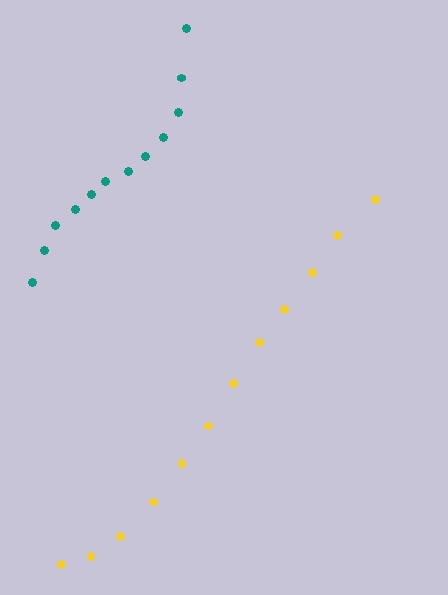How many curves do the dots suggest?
There are 2 distinct paths.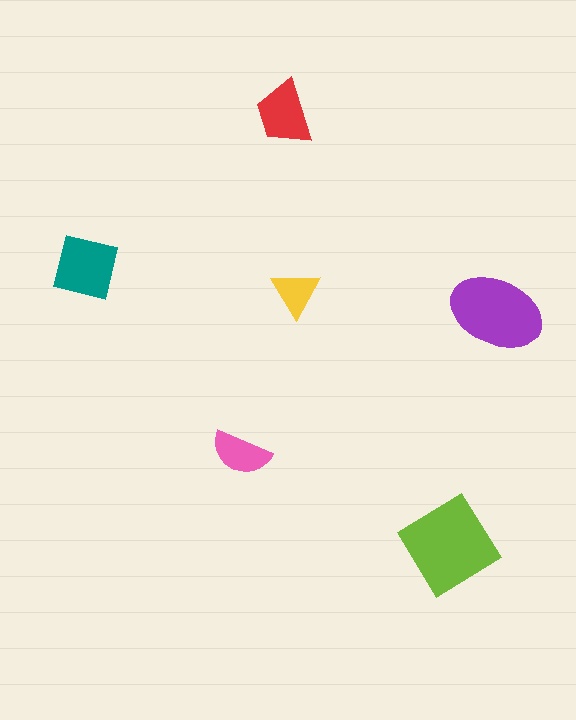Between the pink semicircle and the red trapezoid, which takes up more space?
The red trapezoid.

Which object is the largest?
The lime diamond.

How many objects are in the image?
There are 6 objects in the image.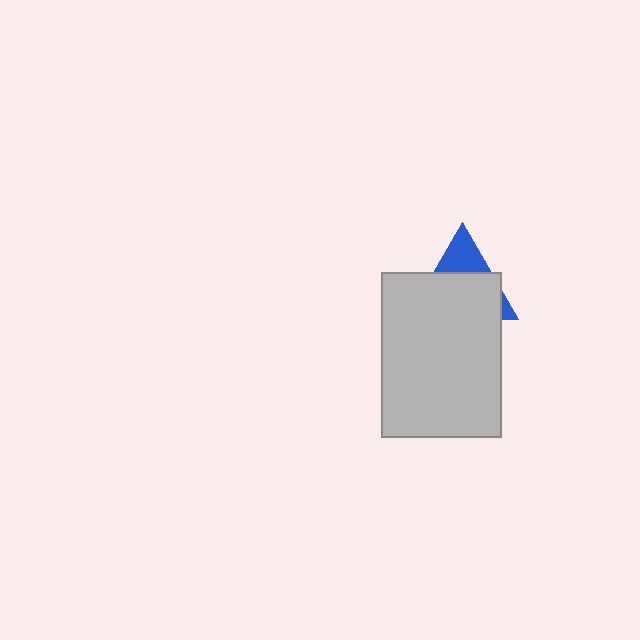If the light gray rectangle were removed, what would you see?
You would see the complete blue triangle.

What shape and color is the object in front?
The object in front is a light gray rectangle.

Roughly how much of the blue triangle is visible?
A small part of it is visible (roughly 31%).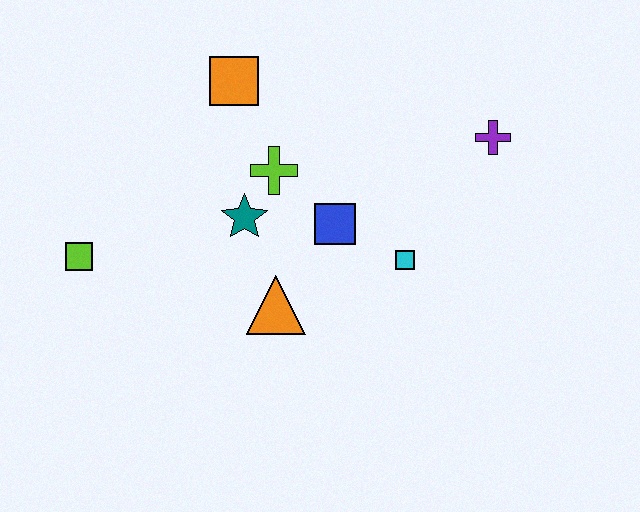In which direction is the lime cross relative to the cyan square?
The lime cross is to the left of the cyan square.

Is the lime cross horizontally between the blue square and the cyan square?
No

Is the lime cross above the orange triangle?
Yes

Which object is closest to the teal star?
The lime cross is closest to the teal star.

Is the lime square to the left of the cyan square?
Yes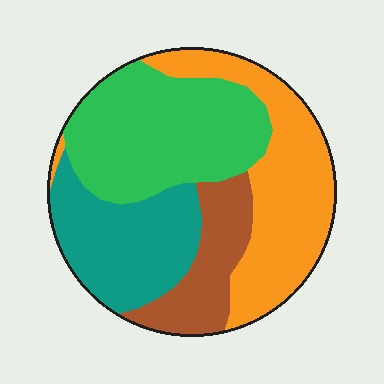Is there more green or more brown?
Green.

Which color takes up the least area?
Brown, at roughly 15%.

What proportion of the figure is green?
Green takes up about one third (1/3) of the figure.